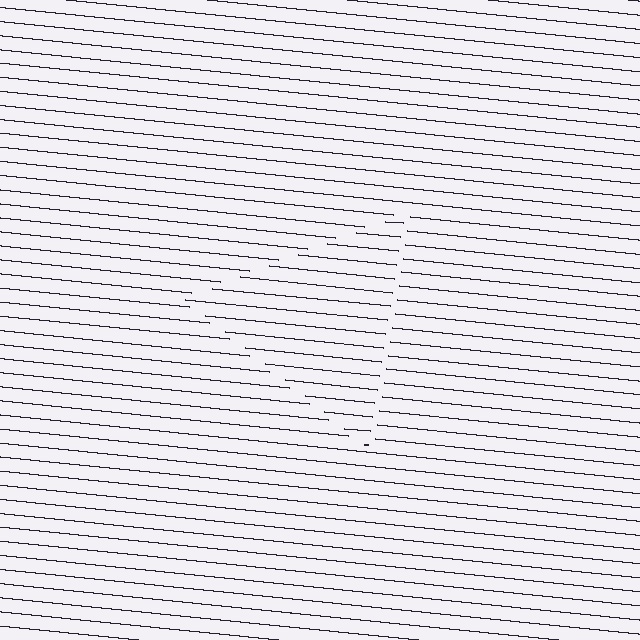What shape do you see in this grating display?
An illusory triangle. The interior of the shape contains the same grating, shifted by half a period — the contour is defined by the phase discontinuity where line-ends from the inner and outer gratings abut.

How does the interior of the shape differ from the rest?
The interior of the shape contains the same grating, shifted by half a period — the contour is defined by the phase discontinuity where line-ends from the inner and outer gratings abut.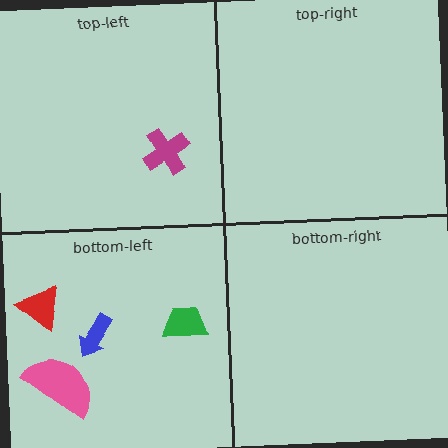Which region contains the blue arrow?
The bottom-left region.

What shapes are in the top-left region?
The magenta cross.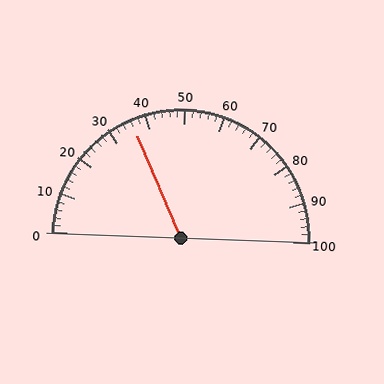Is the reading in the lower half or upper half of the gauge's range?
The reading is in the lower half of the range (0 to 100).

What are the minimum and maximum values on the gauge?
The gauge ranges from 0 to 100.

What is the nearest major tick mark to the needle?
The nearest major tick mark is 40.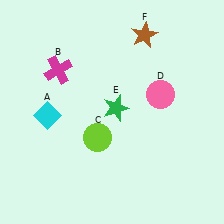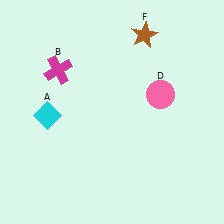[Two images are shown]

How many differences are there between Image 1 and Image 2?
There are 2 differences between the two images.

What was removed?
The green star (E), the lime circle (C) were removed in Image 2.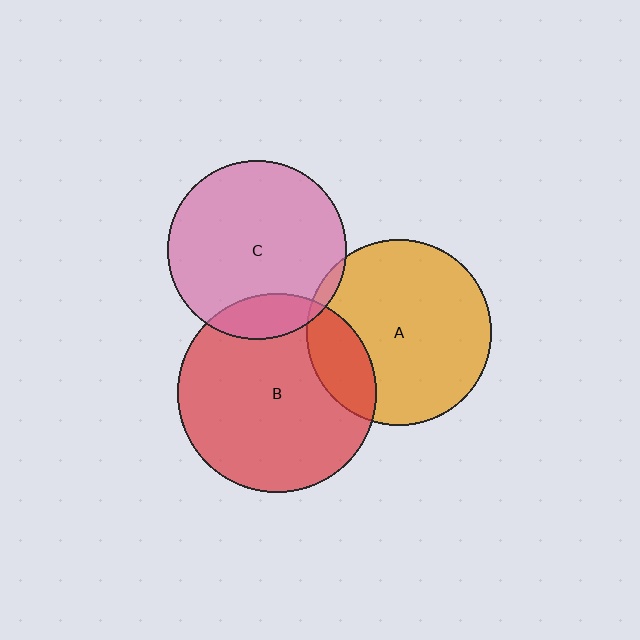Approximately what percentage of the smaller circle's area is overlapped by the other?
Approximately 20%.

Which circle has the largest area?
Circle B (red).